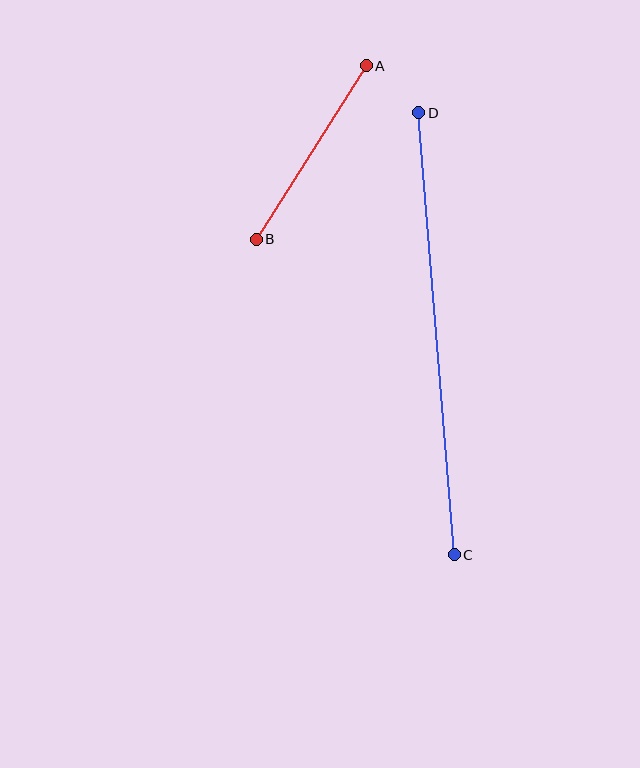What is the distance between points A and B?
The distance is approximately 205 pixels.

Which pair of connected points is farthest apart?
Points C and D are farthest apart.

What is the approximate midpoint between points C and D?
The midpoint is at approximately (436, 334) pixels.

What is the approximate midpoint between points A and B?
The midpoint is at approximately (311, 152) pixels.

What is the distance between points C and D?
The distance is approximately 443 pixels.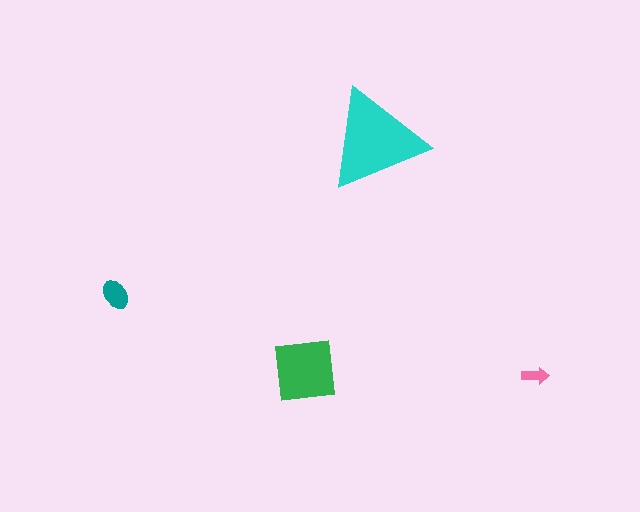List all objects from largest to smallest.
The cyan triangle, the green square, the teal ellipse, the pink arrow.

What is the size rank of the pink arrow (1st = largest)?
4th.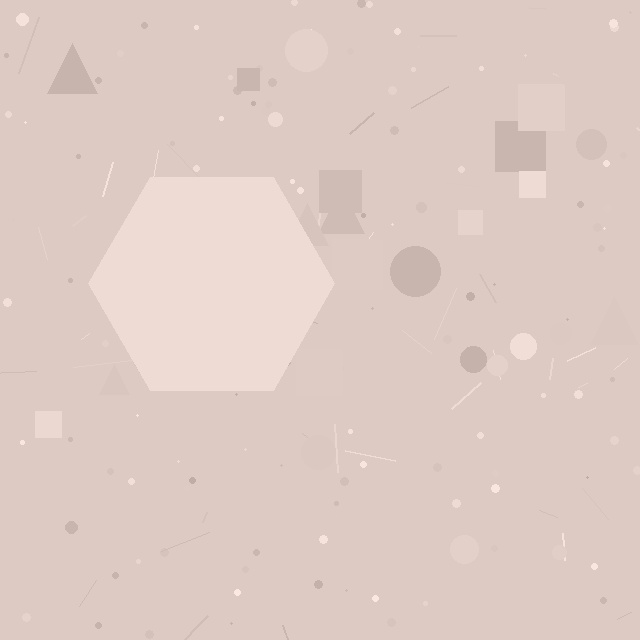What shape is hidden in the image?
A hexagon is hidden in the image.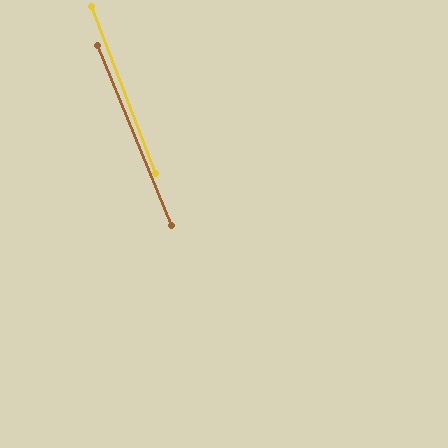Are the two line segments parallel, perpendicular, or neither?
Parallel — their directions differ by only 1.5°.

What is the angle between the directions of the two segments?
Approximately 1 degree.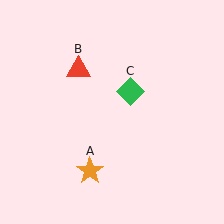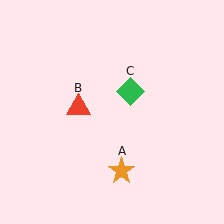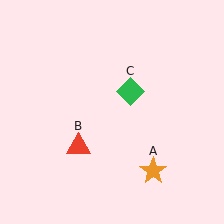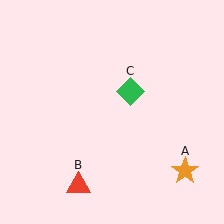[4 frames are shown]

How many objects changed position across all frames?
2 objects changed position: orange star (object A), red triangle (object B).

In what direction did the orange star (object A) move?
The orange star (object A) moved right.